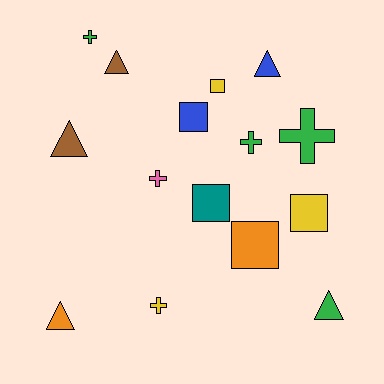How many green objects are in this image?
There are 4 green objects.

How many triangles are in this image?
There are 5 triangles.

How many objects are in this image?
There are 15 objects.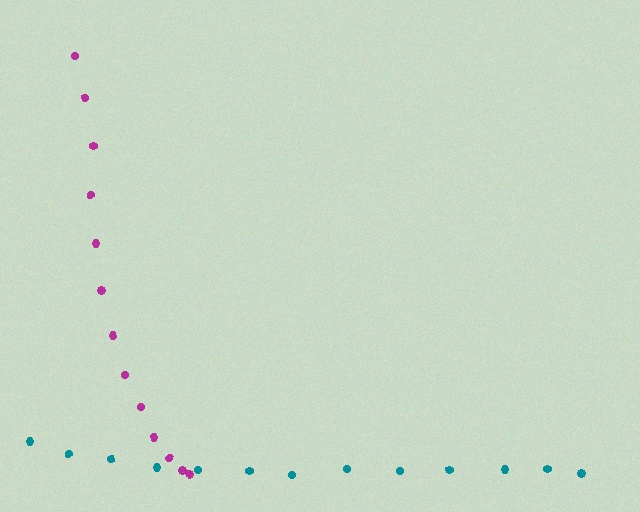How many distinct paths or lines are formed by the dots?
There are 2 distinct paths.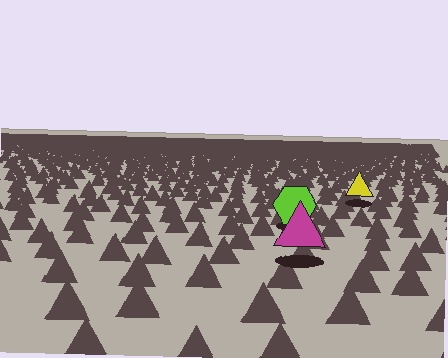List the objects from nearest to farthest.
From nearest to farthest: the magenta triangle, the lime hexagon, the yellow triangle.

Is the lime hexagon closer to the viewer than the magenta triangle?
No. The magenta triangle is closer — you can tell from the texture gradient: the ground texture is coarser near it.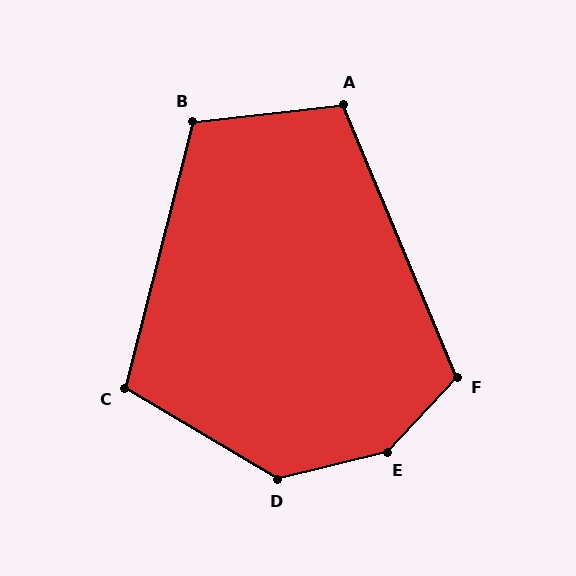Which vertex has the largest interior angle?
E, at approximately 147 degrees.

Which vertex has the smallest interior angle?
A, at approximately 106 degrees.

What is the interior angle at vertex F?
Approximately 114 degrees (obtuse).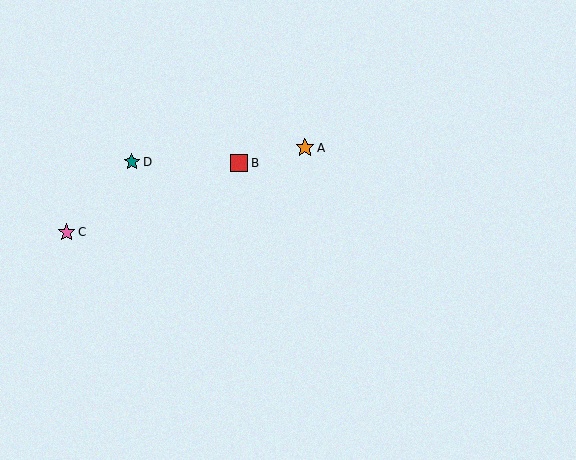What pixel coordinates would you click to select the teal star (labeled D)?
Click at (132, 162) to select the teal star D.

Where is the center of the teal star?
The center of the teal star is at (132, 162).